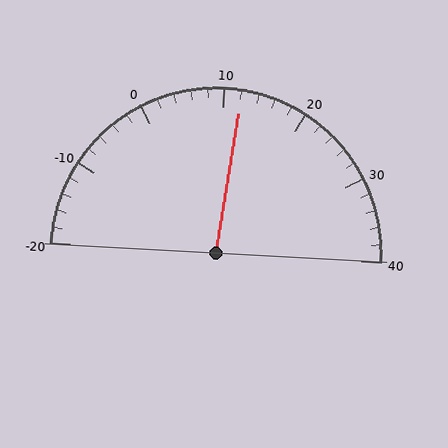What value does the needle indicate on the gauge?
The needle indicates approximately 12.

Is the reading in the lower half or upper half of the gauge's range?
The reading is in the upper half of the range (-20 to 40).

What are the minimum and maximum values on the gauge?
The gauge ranges from -20 to 40.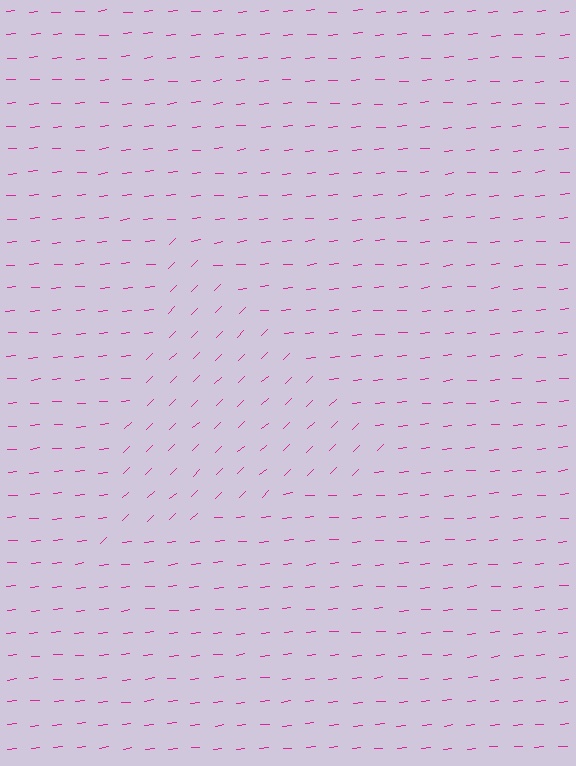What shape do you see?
I see a triangle.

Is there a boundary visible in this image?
Yes, there is a texture boundary formed by a change in line orientation.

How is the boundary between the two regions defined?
The boundary is defined purely by a change in line orientation (approximately 38 degrees difference). All lines are the same color and thickness.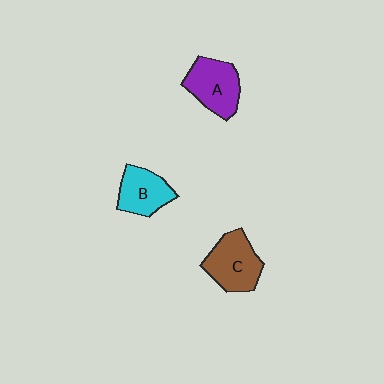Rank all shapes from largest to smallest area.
From largest to smallest: C (brown), A (purple), B (cyan).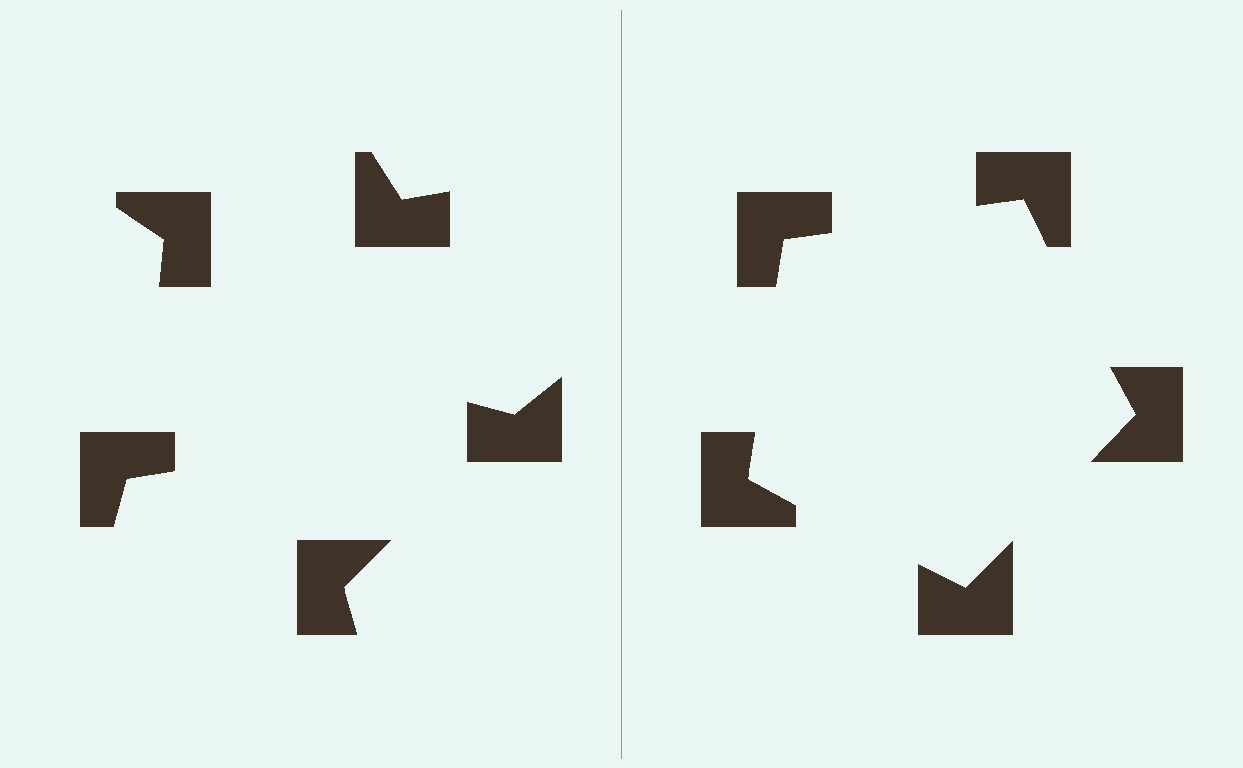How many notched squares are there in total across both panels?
10 — 5 on each side.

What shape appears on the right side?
An illusory pentagon.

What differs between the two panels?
The notched squares are positioned identically on both sides; only the wedge orientations differ. On the right they align to a pentagon; on the left they are misaligned.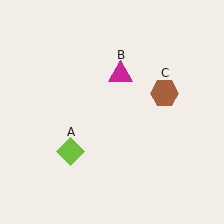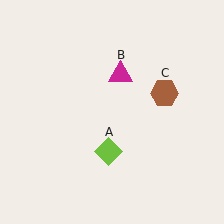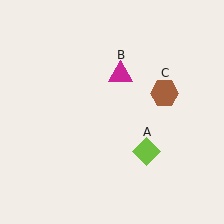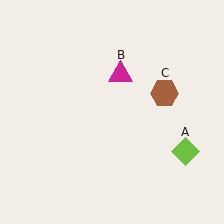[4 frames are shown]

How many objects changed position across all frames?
1 object changed position: lime diamond (object A).